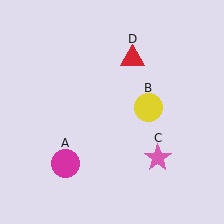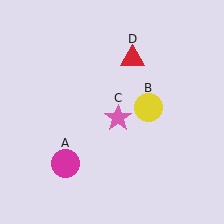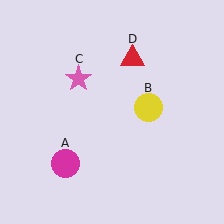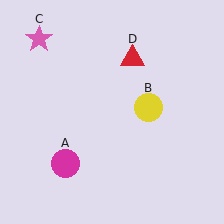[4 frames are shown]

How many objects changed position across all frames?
1 object changed position: pink star (object C).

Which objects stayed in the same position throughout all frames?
Magenta circle (object A) and yellow circle (object B) and red triangle (object D) remained stationary.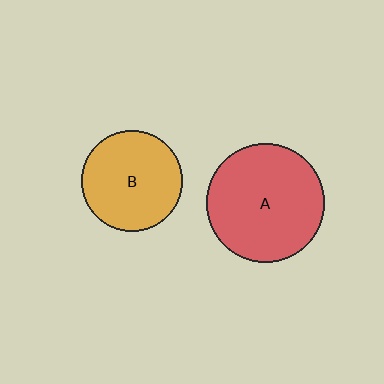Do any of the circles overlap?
No, none of the circles overlap.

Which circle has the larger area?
Circle A (red).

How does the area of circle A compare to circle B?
Approximately 1.4 times.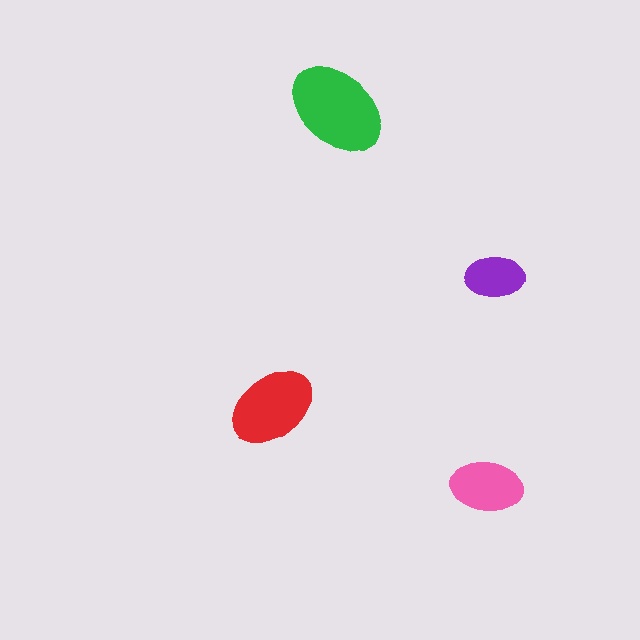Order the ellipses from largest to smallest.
the green one, the red one, the pink one, the purple one.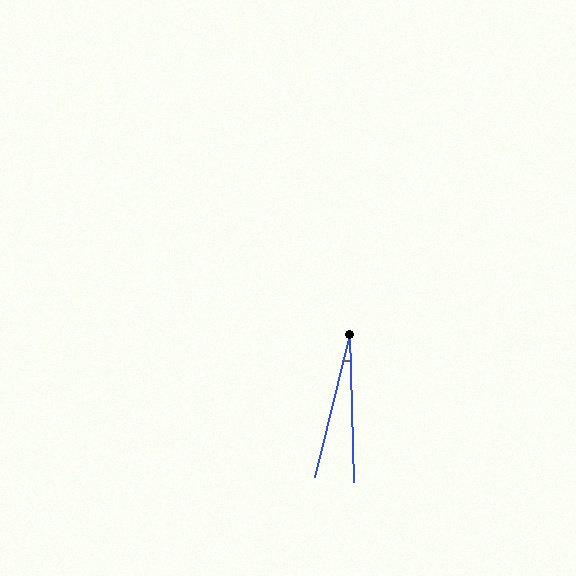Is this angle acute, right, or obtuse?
It is acute.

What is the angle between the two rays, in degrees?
Approximately 15 degrees.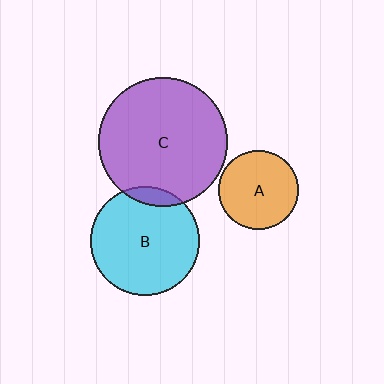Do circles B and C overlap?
Yes.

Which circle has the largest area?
Circle C (purple).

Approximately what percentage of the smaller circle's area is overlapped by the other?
Approximately 10%.